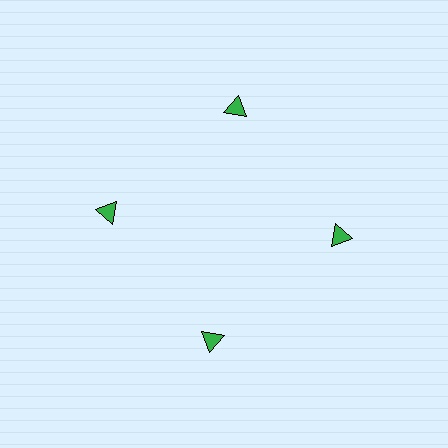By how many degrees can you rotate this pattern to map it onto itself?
The pattern maps onto itself every 90 degrees of rotation.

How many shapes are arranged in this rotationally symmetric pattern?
There are 4 shapes, arranged in 4 groups of 1.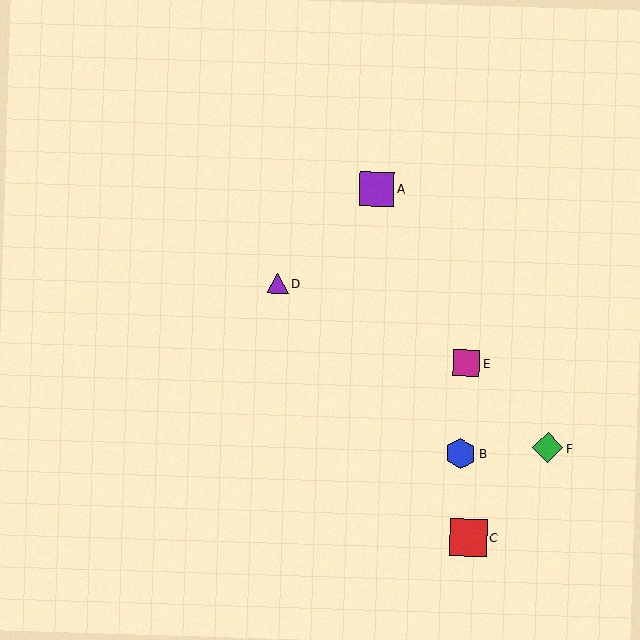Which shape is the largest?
The red square (labeled C) is the largest.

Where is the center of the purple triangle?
The center of the purple triangle is at (278, 283).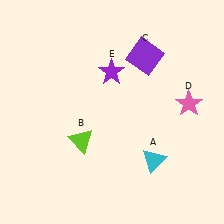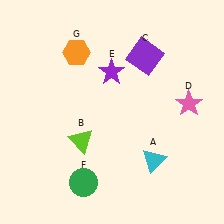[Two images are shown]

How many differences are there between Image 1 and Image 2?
There are 2 differences between the two images.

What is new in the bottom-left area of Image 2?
A green circle (F) was added in the bottom-left area of Image 2.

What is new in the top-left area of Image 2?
An orange hexagon (G) was added in the top-left area of Image 2.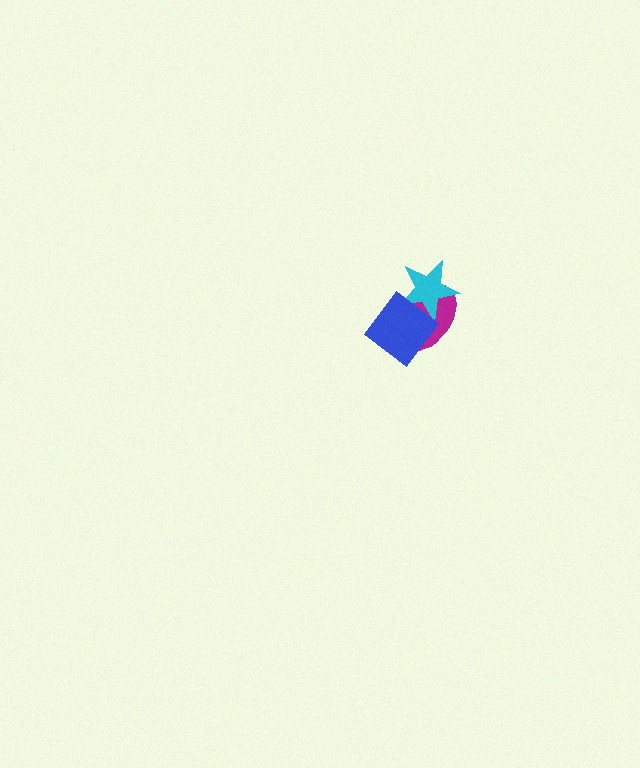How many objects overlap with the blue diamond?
2 objects overlap with the blue diamond.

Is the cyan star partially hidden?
Yes, it is partially covered by another shape.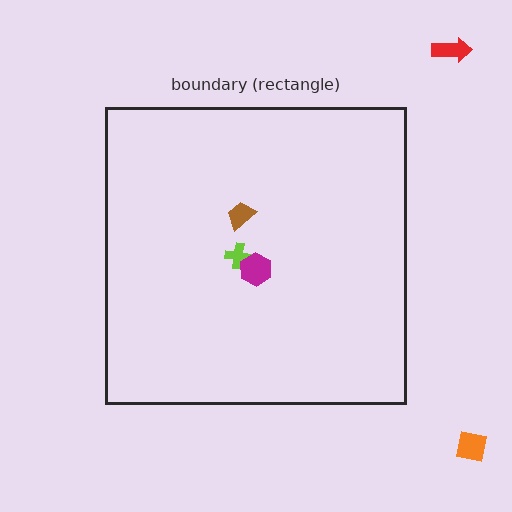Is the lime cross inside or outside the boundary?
Inside.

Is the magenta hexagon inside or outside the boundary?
Inside.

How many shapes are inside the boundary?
3 inside, 2 outside.